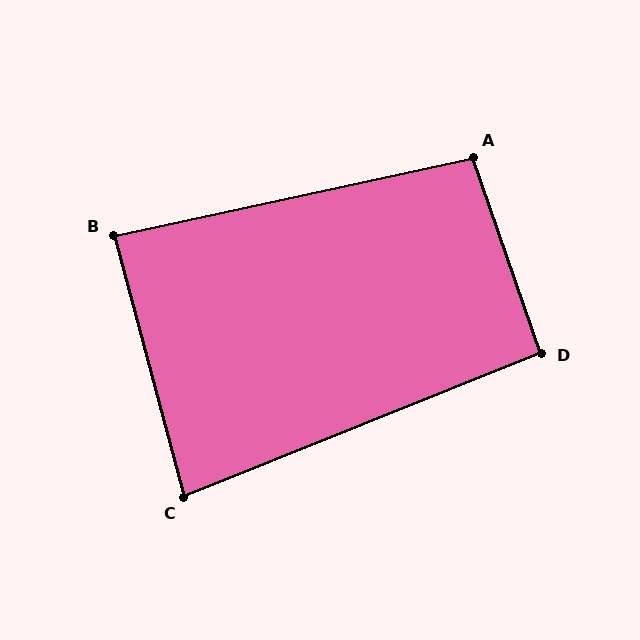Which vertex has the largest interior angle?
A, at approximately 97 degrees.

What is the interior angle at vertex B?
Approximately 87 degrees (approximately right).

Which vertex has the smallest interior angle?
C, at approximately 83 degrees.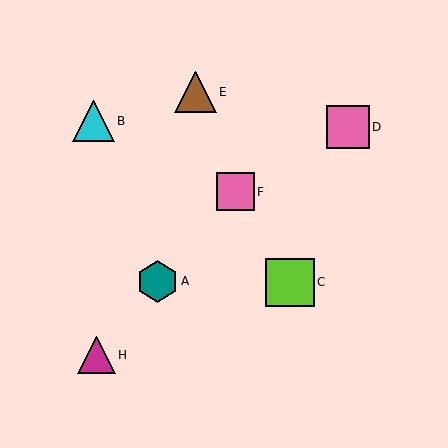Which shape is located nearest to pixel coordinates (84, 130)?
The cyan triangle (labeled B) at (94, 121) is nearest to that location.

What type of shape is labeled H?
Shape H is a magenta triangle.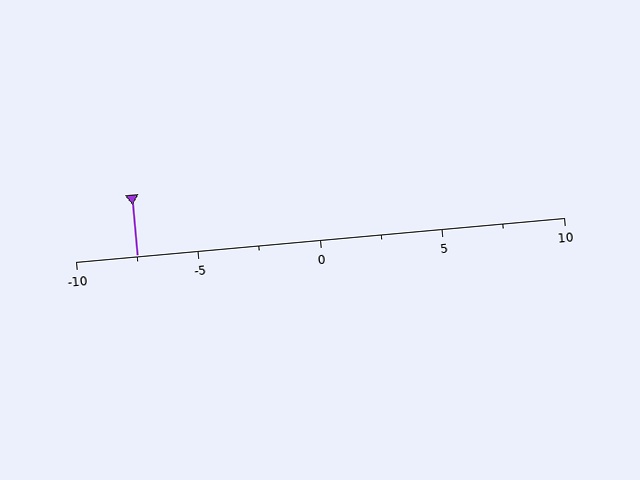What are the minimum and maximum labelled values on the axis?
The axis runs from -10 to 10.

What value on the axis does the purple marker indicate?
The marker indicates approximately -7.5.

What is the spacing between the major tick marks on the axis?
The major ticks are spaced 5 apart.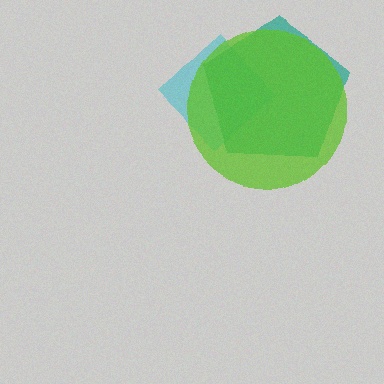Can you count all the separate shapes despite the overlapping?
Yes, there are 3 separate shapes.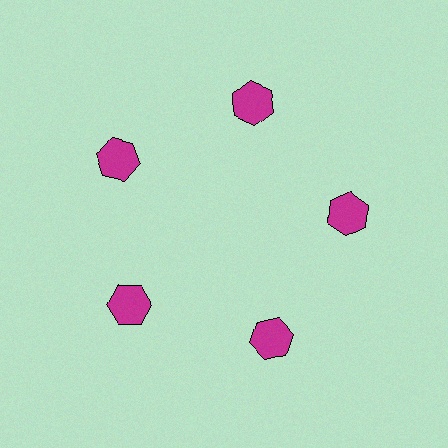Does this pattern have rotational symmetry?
Yes, this pattern has 5-fold rotational symmetry. It looks the same after rotating 72 degrees around the center.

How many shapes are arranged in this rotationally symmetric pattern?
There are 5 shapes, arranged in 5 groups of 1.